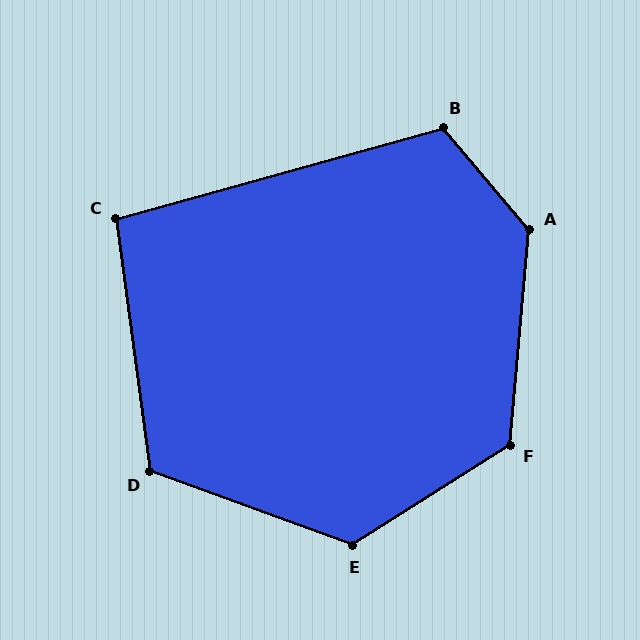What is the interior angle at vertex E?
Approximately 127 degrees (obtuse).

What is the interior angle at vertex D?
Approximately 118 degrees (obtuse).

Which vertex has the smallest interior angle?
C, at approximately 98 degrees.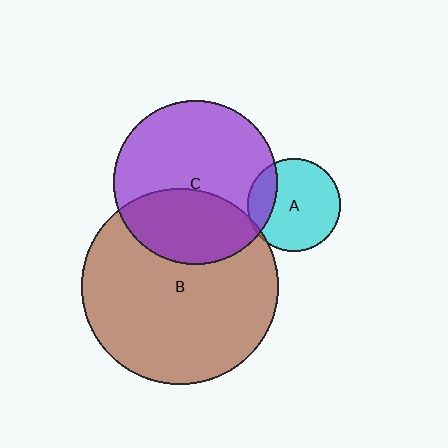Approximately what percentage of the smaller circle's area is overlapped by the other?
Approximately 5%.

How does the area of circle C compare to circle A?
Approximately 3.0 times.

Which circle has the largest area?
Circle B (brown).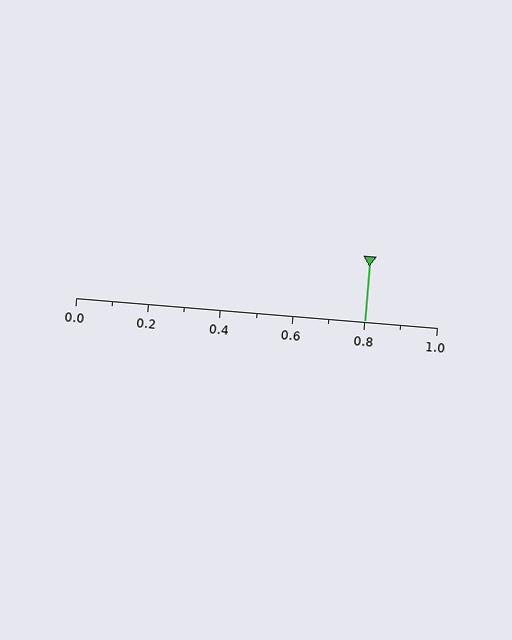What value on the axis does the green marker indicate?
The marker indicates approximately 0.8.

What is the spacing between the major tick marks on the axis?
The major ticks are spaced 0.2 apart.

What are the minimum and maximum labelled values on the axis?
The axis runs from 0.0 to 1.0.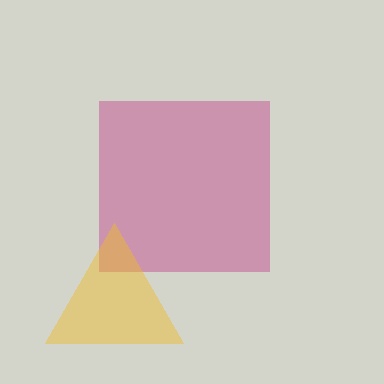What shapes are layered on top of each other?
The layered shapes are: a magenta square, a yellow triangle.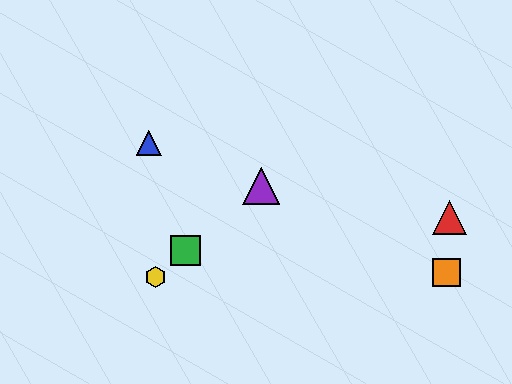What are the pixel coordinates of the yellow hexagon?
The yellow hexagon is at (155, 277).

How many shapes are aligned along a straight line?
3 shapes (the green square, the yellow hexagon, the purple triangle) are aligned along a straight line.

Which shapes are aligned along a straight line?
The green square, the yellow hexagon, the purple triangle are aligned along a straight line.